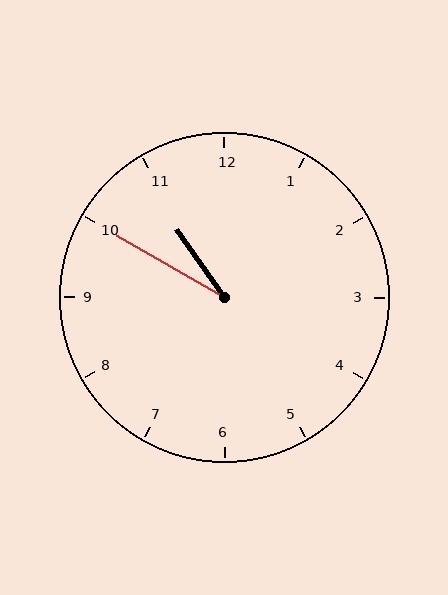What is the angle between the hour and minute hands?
Approximately 25 degrees.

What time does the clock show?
10:50.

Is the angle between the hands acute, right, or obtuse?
It is acute.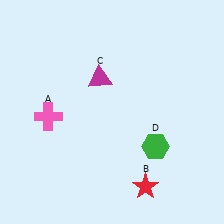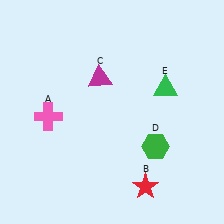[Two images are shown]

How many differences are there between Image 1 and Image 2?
There is 1 difference between the two images.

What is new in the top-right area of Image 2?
A green triangle (E) was added in the top-right area of Image 2.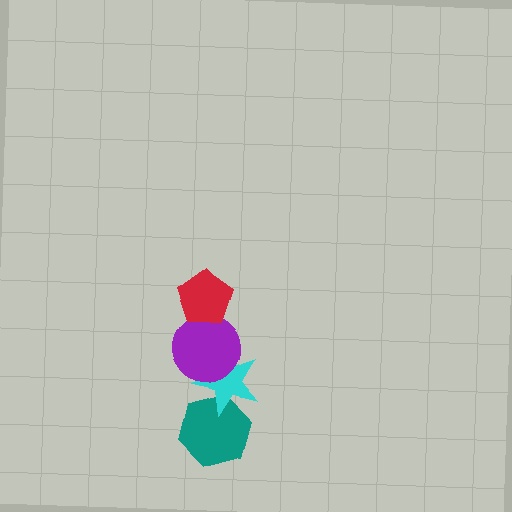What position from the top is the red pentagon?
The red pentagon is 1st from the top.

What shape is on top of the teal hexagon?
The cyan star is on top of the teal hexagon.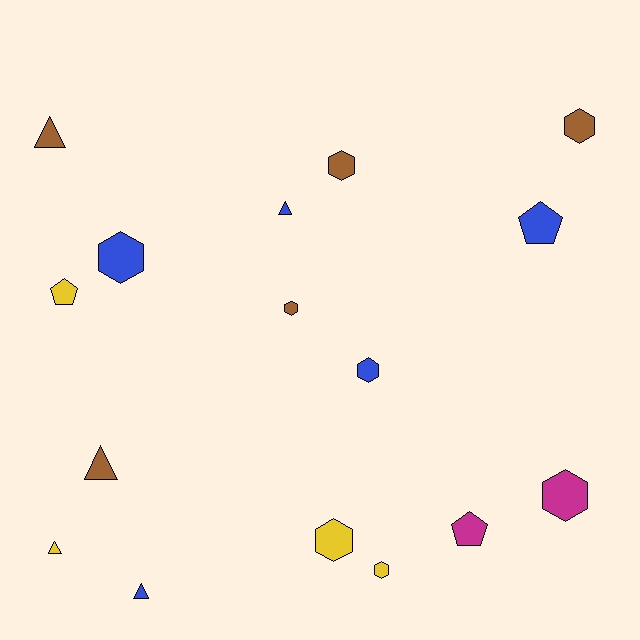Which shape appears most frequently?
Hexagon, with 8 objects.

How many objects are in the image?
There are 16 objects.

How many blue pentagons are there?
There is 1 blue pentagon.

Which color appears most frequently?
Blue, with 5 objects.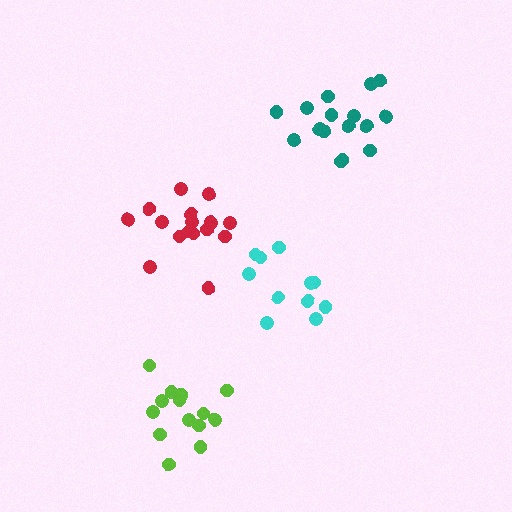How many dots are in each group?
Group 1: 15 dots, Group 2: 16 dots, Group 3: 11 dots, Group 4: 16 dots (58 total).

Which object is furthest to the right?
The teal cluster is rightmost.